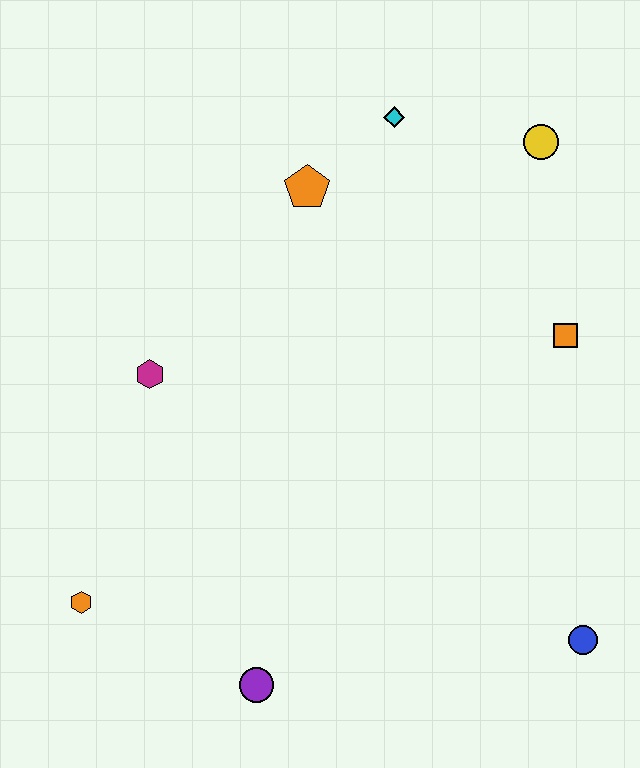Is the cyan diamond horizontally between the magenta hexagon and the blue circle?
Yes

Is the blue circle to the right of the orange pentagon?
Yes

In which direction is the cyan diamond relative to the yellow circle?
The cyan diamond is to the left of the yellow circle.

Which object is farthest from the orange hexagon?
The yellow circle is farthest from the orange hexagon.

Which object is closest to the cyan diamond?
The orange pentagon is closest to the cyan diamond.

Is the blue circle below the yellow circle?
Yes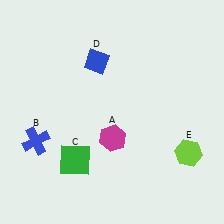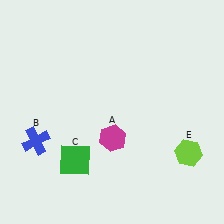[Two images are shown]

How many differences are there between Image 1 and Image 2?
There is 1 difference between the two images.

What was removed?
The blue diamond (D) was removed in Image 2.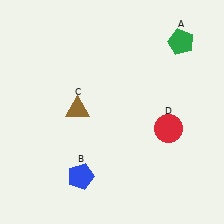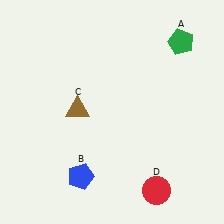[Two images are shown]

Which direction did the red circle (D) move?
The red circle (D) moved down.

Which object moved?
The red circle (D) moved down.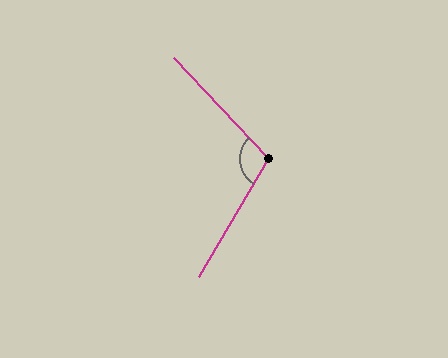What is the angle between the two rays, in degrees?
Approximately 106 degrees.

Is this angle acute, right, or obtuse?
It is obtuse.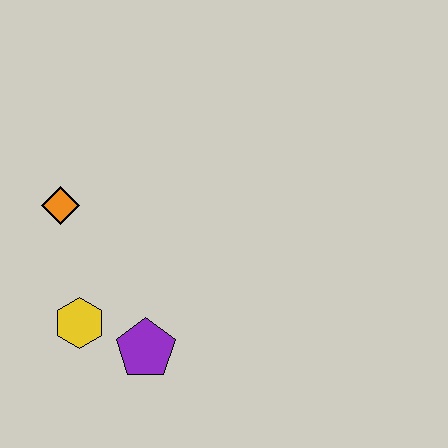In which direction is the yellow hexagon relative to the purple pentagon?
The yellow hexagon is to the left of the purple pentagon.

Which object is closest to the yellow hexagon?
The purple pentagon is closest to the yellow hexagon.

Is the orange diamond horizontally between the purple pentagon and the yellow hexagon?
No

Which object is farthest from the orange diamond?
The purple pentagon is farthest from the orange diamond.